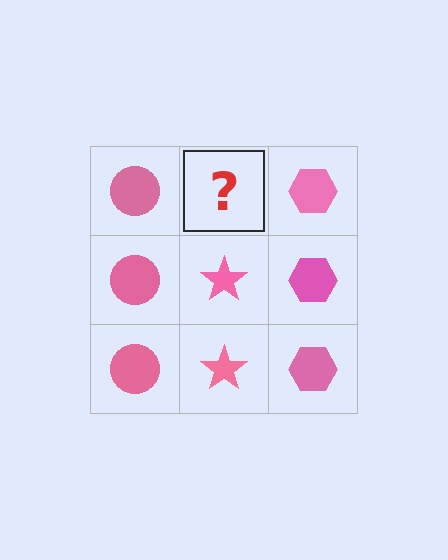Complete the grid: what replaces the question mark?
The question mark should be replaced with a pink star.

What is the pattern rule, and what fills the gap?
The rule is that each column has a consistent shape. The gap should be filled with a pink star.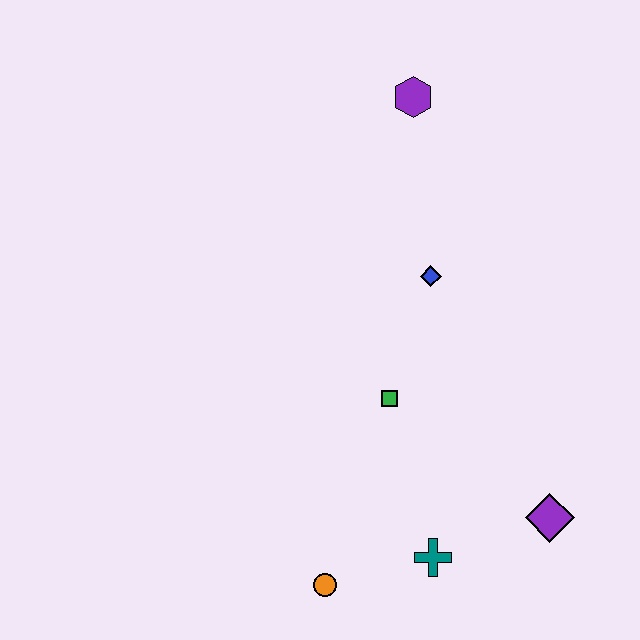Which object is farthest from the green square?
The purple hexagon is farthest from the green square.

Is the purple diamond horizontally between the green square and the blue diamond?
No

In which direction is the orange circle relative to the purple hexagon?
The orange circle is below the purple hexagon.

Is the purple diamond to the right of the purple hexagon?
Yes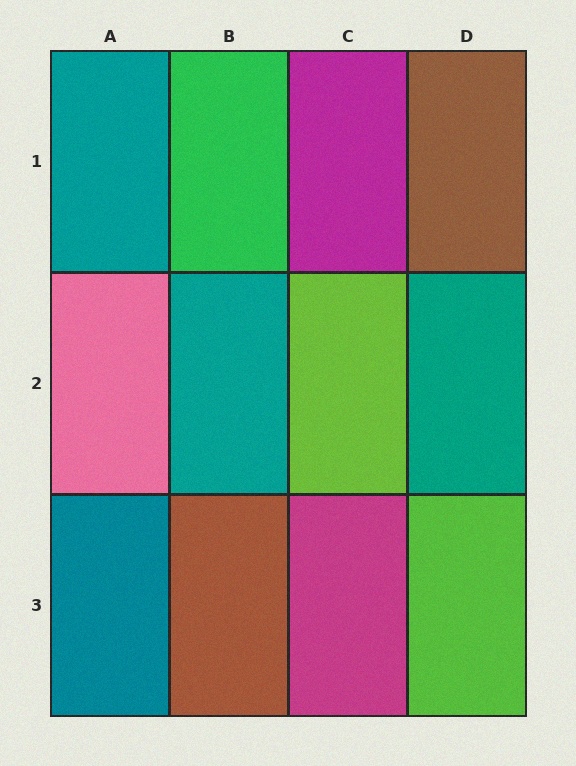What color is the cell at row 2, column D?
Teal.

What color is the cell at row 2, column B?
Teal.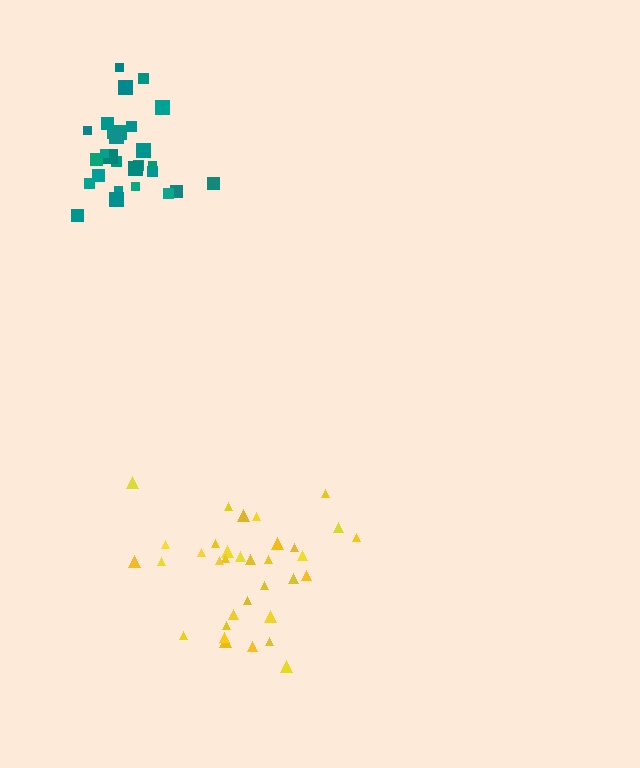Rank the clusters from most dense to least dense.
teal, yellow.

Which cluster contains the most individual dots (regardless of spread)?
Yellow (34).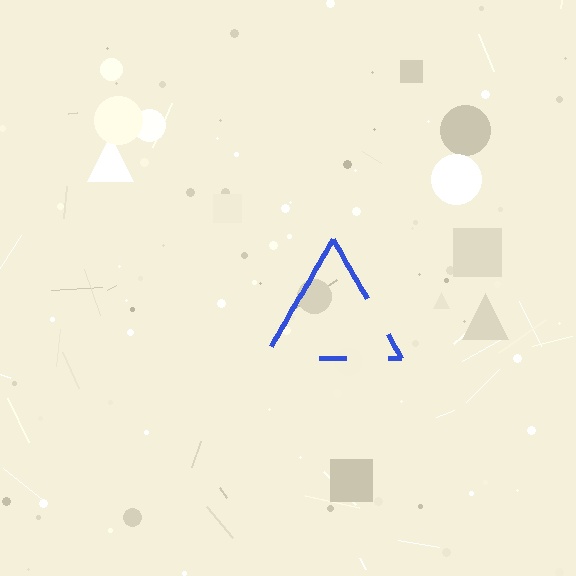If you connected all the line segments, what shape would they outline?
They would outline a triangle.